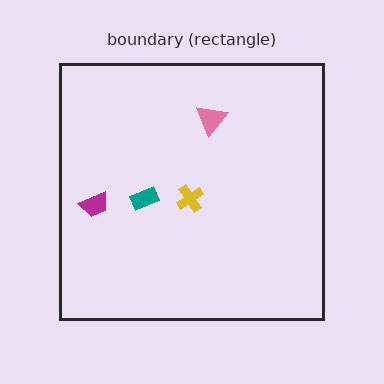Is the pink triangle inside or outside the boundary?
Inside.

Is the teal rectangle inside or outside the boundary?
Inside.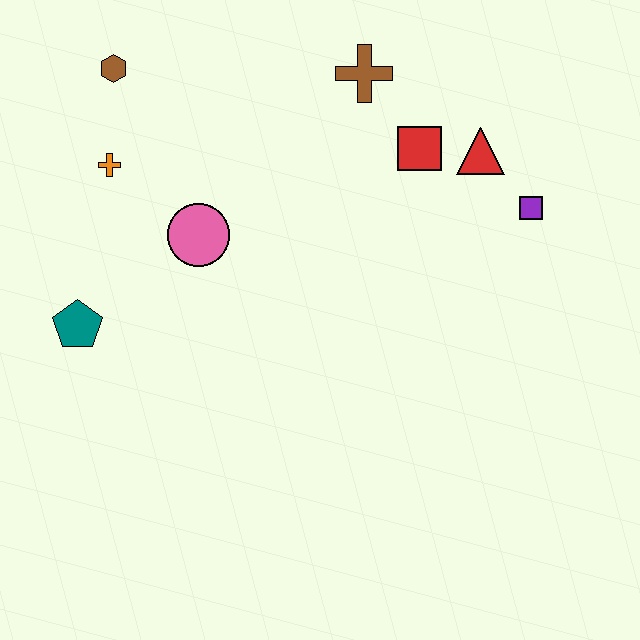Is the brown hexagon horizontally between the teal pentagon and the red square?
Yes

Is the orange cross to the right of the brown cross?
No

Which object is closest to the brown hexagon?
The orange cross is closest to the brown hexagon.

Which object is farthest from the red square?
The teal pentagon is farthest from the red square.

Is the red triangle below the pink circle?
No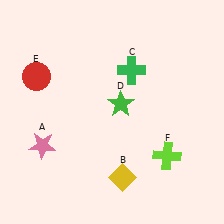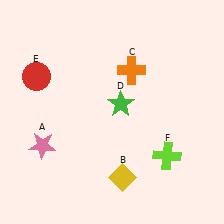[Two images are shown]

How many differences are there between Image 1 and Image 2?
There is 1 difference between the two images.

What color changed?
The cross (C) changed from green in Image 1 to orange in Image 2.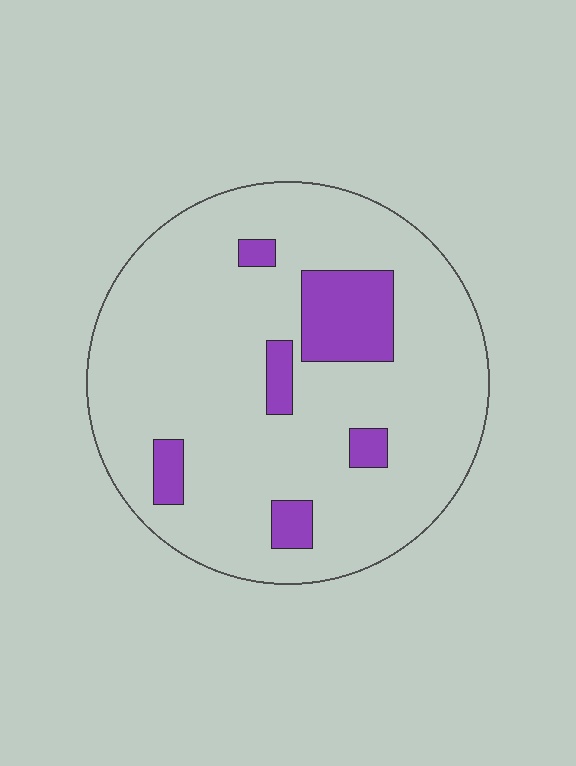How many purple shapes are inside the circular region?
6.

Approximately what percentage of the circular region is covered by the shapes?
Approximately 15%.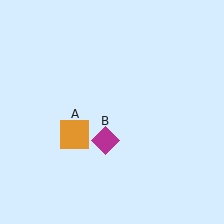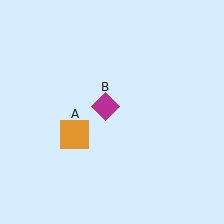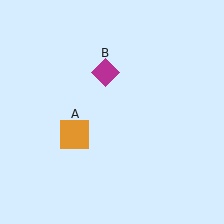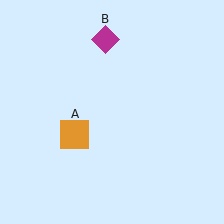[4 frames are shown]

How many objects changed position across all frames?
1 object changed position: magenta diamond (object B).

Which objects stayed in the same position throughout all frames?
Orange square (object A) remained stationary.